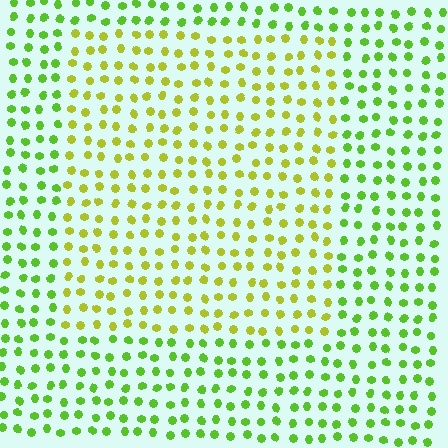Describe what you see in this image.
The image is filled with small lime elements in a uniform arrangement. A rectangle-shaped region is visible where the elements are tinted to a slightly different hue, forming a subtle color boundary.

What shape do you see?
I see a rectangle.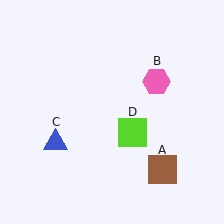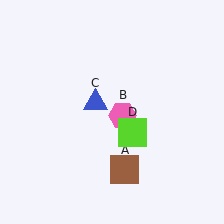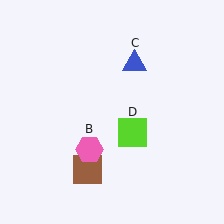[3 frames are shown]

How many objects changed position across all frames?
3 objects changed position: brown square (object A), pink hexagon (object B), blue triangle (object C).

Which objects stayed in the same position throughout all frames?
Lime square (object D) remained stationary.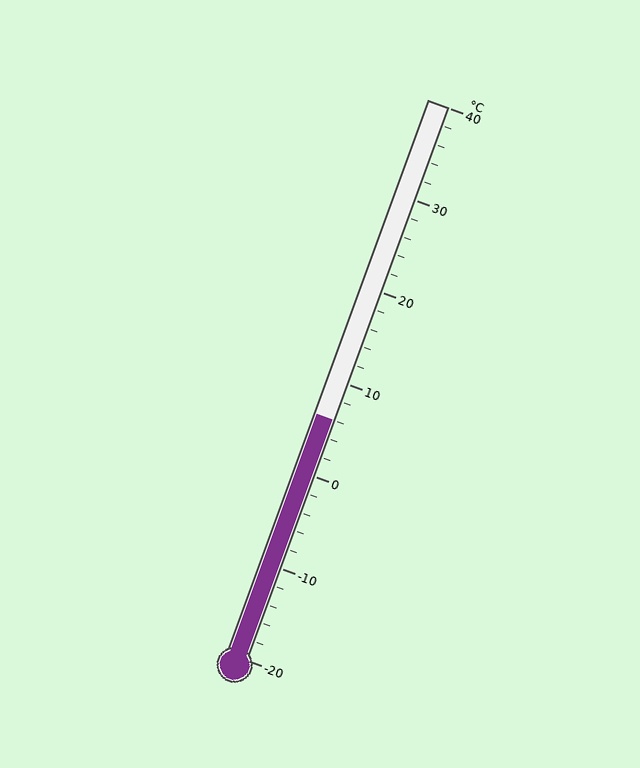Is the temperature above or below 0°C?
The temperature is above 0°C.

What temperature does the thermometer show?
The thermometer shows approximately 6°C.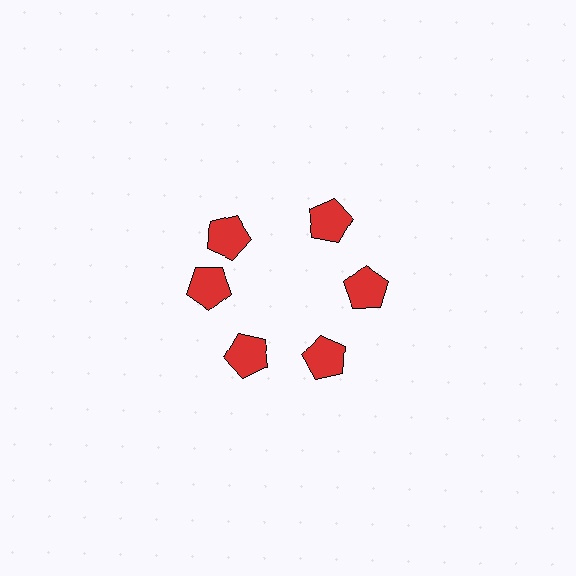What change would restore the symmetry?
The symmetry would be restored by rotating it back into even spacing with its neighbors so that all 6 pentagons sit at equal angles and equal distance from the center.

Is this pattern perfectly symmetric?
No. The 6 red pentagons are arranged in a ring, but one element near the 11 o'clock position is rotated out of alignment along the ring, breaking the 6-fold rotational symmetry.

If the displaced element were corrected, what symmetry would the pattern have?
It would have 6-fold rotational symmetry — the pattern would map onto itself every 60 degrees.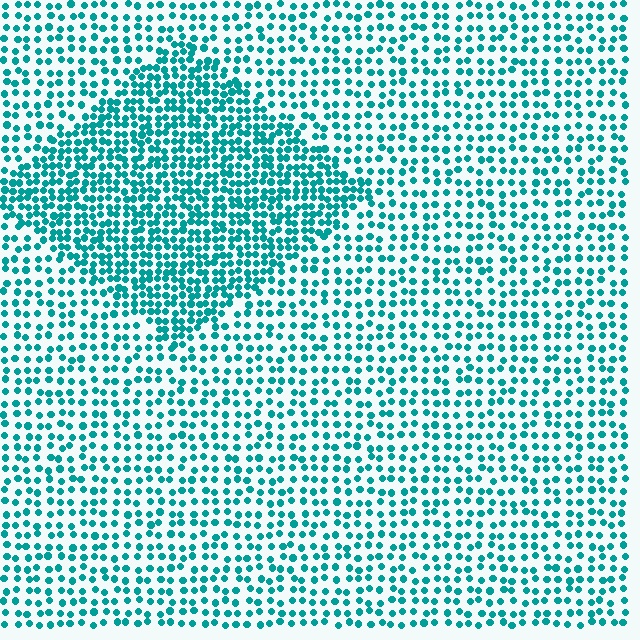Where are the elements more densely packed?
The elements are more densely packed inside the diamond boundary.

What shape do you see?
I see a diamond.